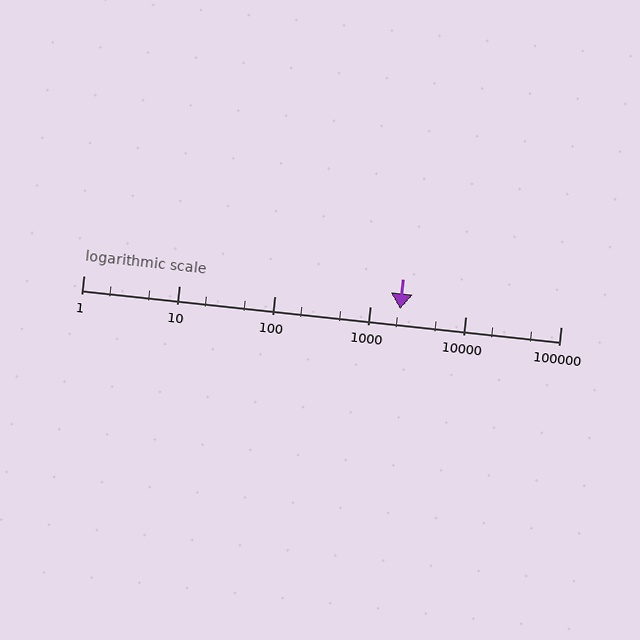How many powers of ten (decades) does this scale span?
The scale spans 5 decades, from 1 to 100000.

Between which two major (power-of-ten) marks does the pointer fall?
The pointer is between 1000 and 10000.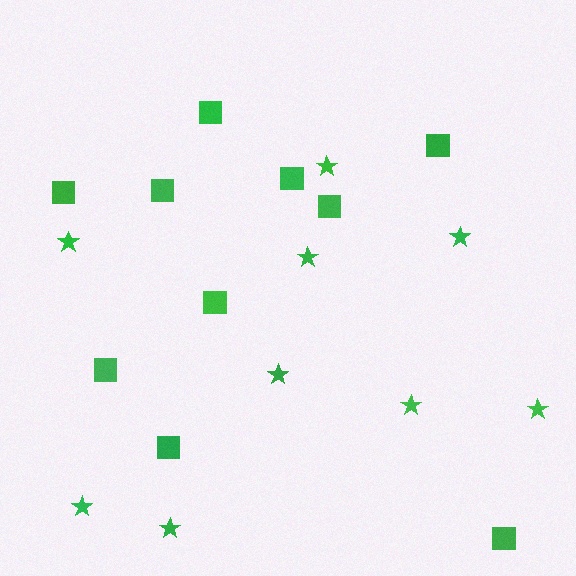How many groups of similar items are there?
There are 2 groups: one group of stars (9) and one group of squares (10).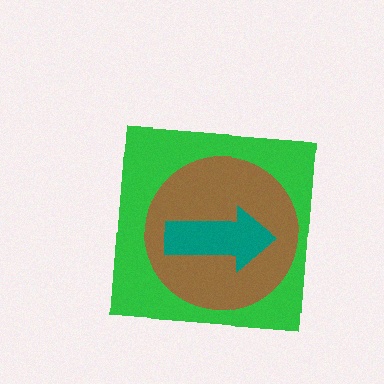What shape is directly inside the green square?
The brown circle.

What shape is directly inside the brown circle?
The teal arrow.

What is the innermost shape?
The teal arrow.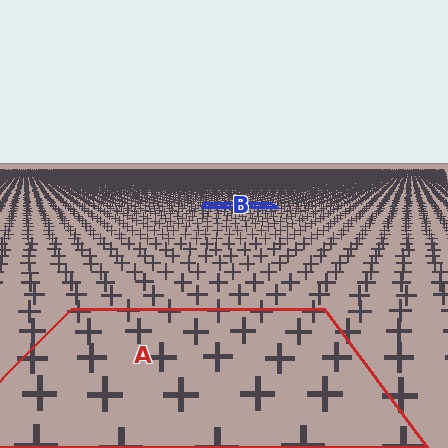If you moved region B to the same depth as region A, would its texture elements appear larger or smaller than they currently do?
They would appear larger. At a closer depth, the same texture elements are projected at a bigger on-screen size.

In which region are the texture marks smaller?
The texture marks are smaller in region B, because it is farther away.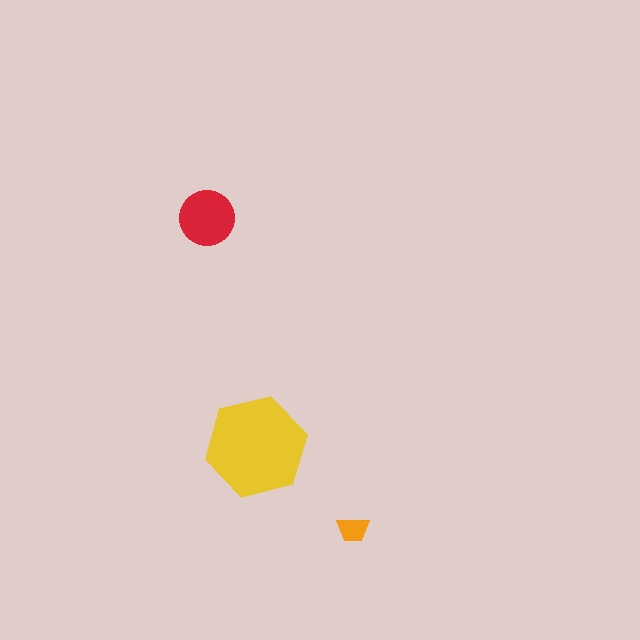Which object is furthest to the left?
The red circle is leftmost.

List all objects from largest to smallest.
The yellow hexagon, the red circle, the orange trapezoid.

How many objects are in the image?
There are 3 objects in the image.